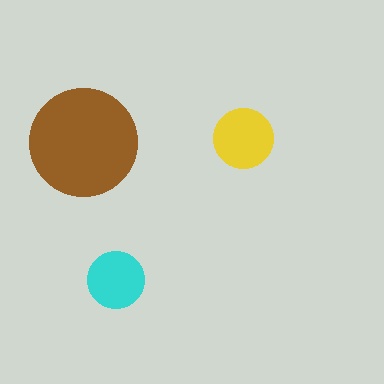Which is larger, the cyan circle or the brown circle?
The brown one.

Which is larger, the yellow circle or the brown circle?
The brown one.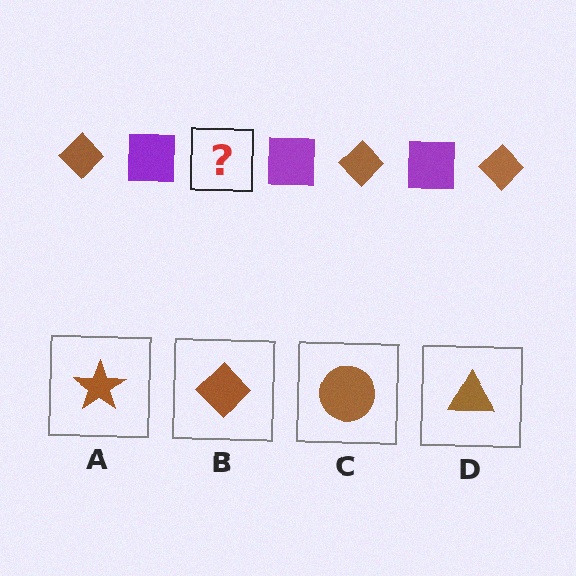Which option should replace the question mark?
Option B.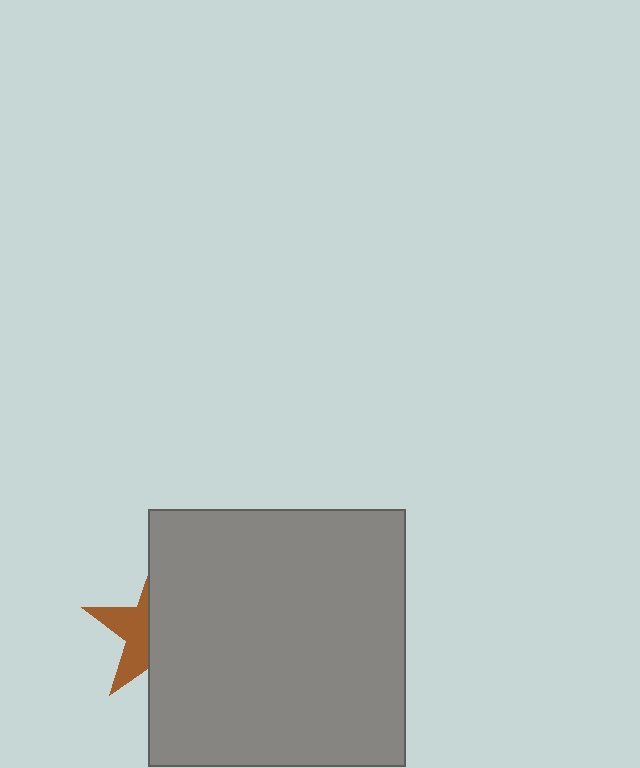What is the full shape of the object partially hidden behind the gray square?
The partially hidden object is a brown star.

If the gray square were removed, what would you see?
You would see the complete brown star.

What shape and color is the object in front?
The object in front is a gray square.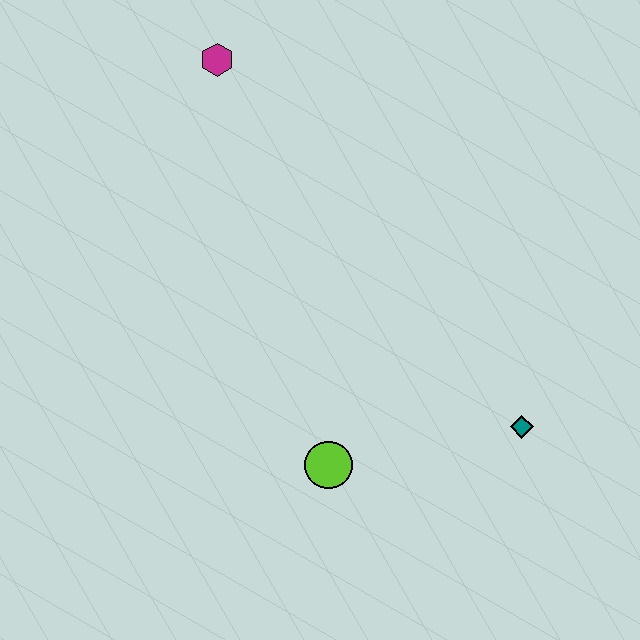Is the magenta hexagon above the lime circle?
Yes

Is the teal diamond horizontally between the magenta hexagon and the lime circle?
No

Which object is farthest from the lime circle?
The magenta hexagon is farthest from the lime circle.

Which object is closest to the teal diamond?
The lime circle is closest to the teal diamond.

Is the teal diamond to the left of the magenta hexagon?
No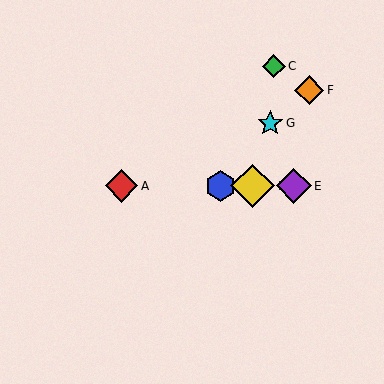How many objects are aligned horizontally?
4 objects (A, B, D, E) are aligned horizontally.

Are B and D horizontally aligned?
Yes, both are at y≈186.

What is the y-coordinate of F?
Object F is at y≈90.